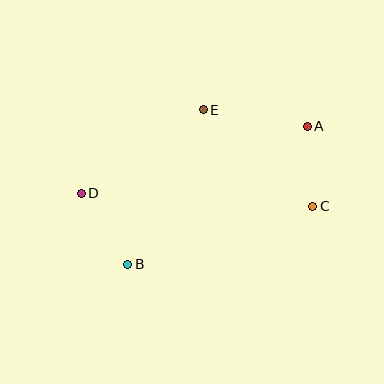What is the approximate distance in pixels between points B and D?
The distance between B and D is approximately 85 pixels.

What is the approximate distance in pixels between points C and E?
The distance between C and E is approximately 146 pixels.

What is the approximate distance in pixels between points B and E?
The distance between B and E is approximately 172 pixels.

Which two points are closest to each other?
Points A and C are closest to each other.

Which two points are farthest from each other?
Points A and D are farthest from each other.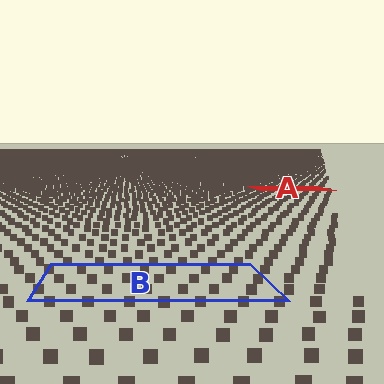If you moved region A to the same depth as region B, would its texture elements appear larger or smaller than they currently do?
They would appear larger. At a closer depth, the same texture elements are projected at a bigger on-screen size.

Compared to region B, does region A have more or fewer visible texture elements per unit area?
Region A has more texture elements per unit area — they are packed more densely because it is farther away.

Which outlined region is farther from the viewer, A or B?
Region A is farther from the viewer — the texture elements inside it appear smaller and more densely packed.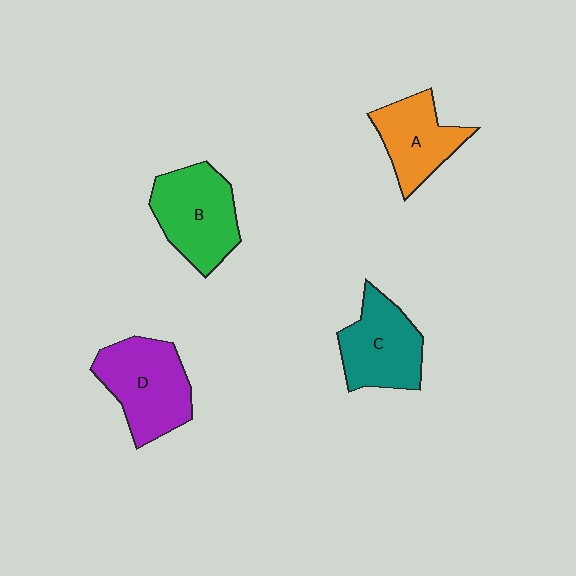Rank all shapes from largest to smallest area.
From largest to smallest: D (purple), B (green), C (teal), A (orange).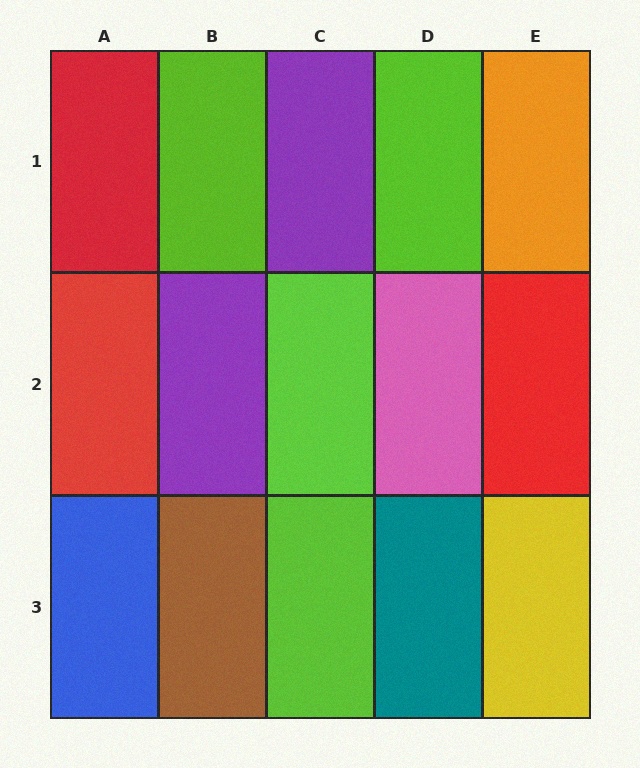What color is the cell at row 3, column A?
Blue.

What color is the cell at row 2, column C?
Lime.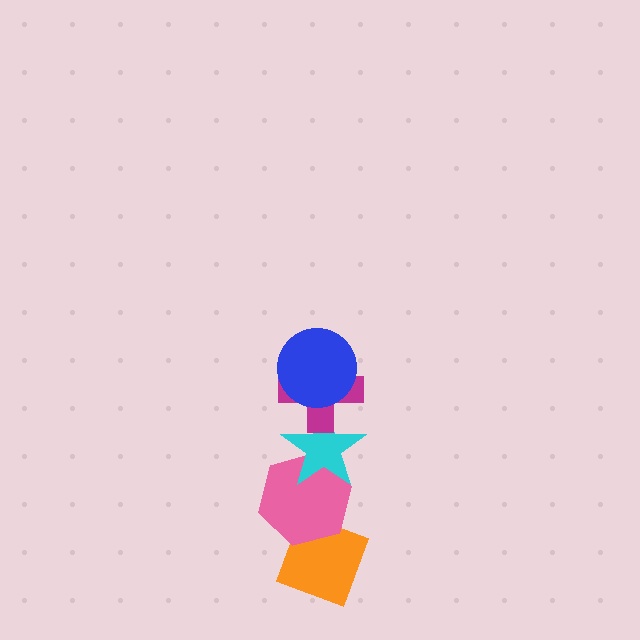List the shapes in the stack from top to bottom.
From top to bottom: the blue circle, the magenta cross, the cyan star, the pink hexagon, the orange diamond.